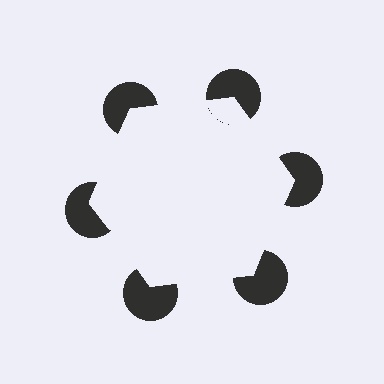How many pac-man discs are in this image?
There are 6 — one at each vertex of the illusory hexagon.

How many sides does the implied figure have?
6 sides.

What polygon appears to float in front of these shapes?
An illusory hexagon — its edges are inferred from the aligned wedge cuts in the pac-man discs, not physically drawn.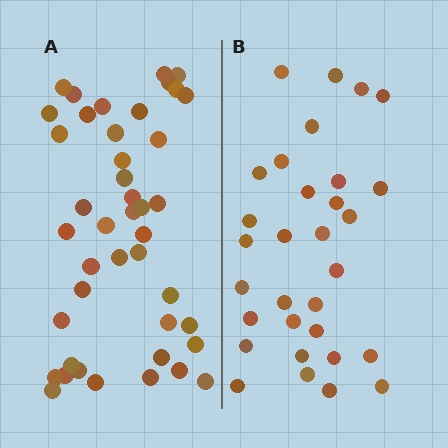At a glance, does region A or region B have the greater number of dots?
Region A (the left region) has more dots.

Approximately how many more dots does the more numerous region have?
Region A has roughly 12 or so more dots than region B.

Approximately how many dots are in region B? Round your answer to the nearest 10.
About 30 dots. (The exact count is 31, which rounds to 30.)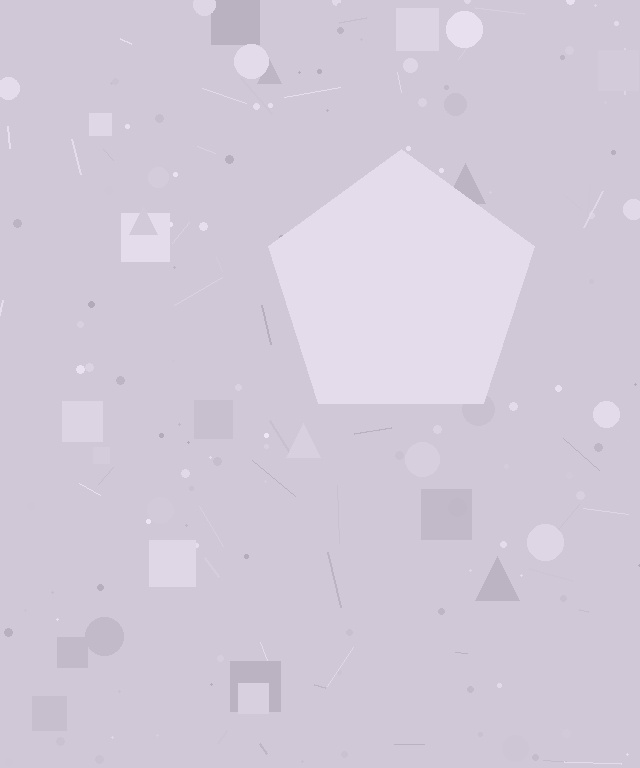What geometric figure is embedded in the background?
A pentagon is embedded in the background.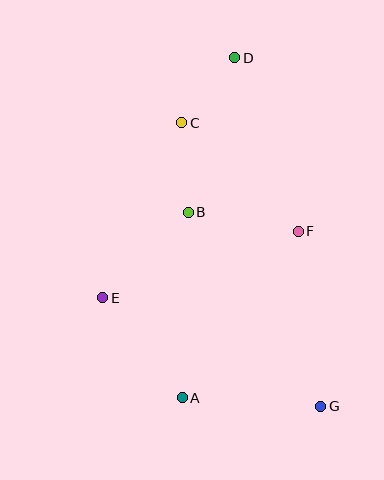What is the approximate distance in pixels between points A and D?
The distance between A and D is approximately 344 pixels.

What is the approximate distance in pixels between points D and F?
The distance between D and F is approximately 185 pixels.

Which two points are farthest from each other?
Points D and G are farthest from each other.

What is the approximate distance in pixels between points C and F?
The distance between C and F is approximately 159 pixels.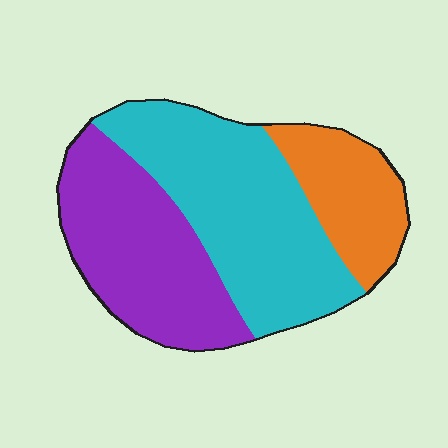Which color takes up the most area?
Cyan, at roughly 45%.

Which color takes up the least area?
Orange, at roughly 20%.